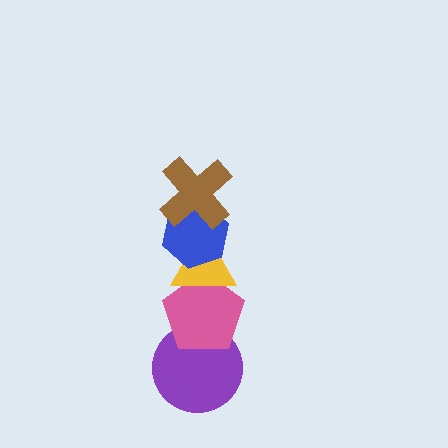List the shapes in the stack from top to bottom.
From top to bottom: the brown cross, the blue hexagon, the yellow triangle, the pink pentagon, the purple circle.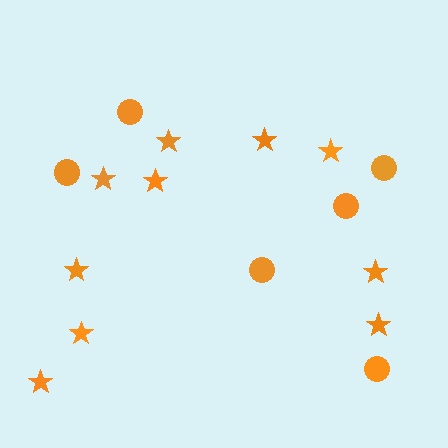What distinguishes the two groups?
There are 2 groups: one group of stars (10) and one group of circles (6).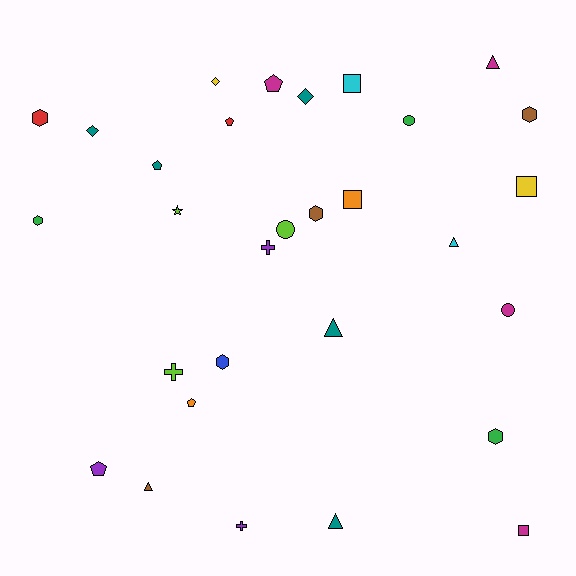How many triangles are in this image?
There are 5 triangles.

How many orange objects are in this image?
There are 2 orange objects.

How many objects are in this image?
There are 30 objects.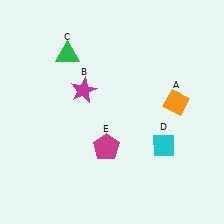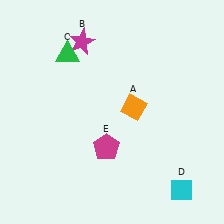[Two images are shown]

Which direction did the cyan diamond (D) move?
The cyan diamond (D) moved down.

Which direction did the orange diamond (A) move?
The orange diamond (A) moved left.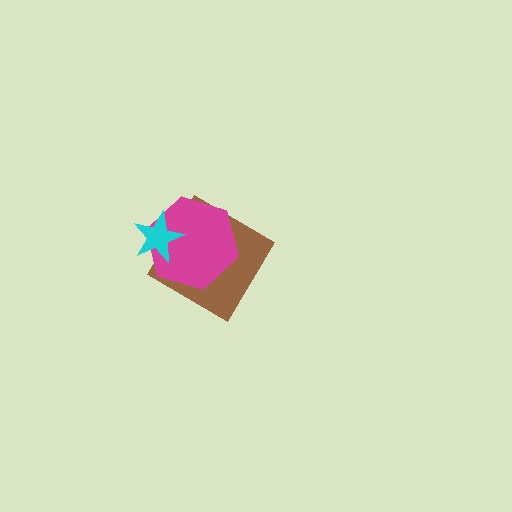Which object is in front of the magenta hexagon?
The cyan star is in front of the magenta hexagon.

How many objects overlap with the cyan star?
2 objects overlap with the cyan star.